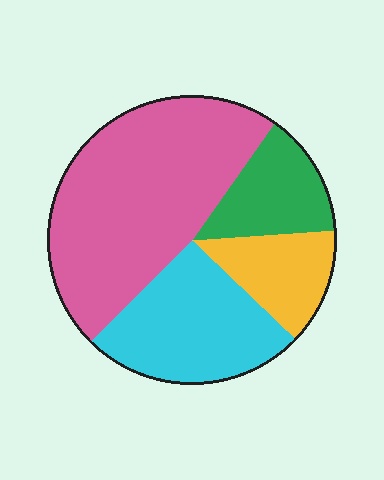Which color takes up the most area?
Pink, at roughly 45%.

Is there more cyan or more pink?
Pink.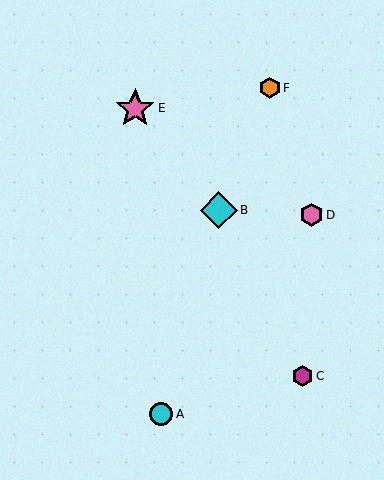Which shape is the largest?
The pink star (labeled E) is the largest.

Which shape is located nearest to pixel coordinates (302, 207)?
The pink hexagon (labeled D) at (311, 215) is nearest to that location.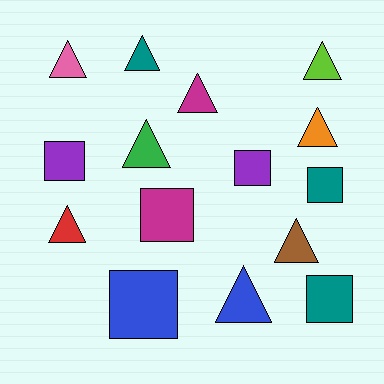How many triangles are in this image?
There are 9 triangles.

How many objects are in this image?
There are 15 objects.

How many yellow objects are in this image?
There are no yellow objects.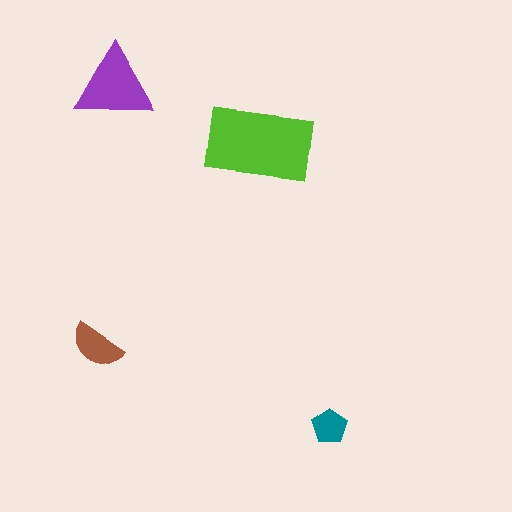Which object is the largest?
The lime rectangle.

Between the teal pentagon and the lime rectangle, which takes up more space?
The lime rectangle.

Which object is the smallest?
The teal pentagon.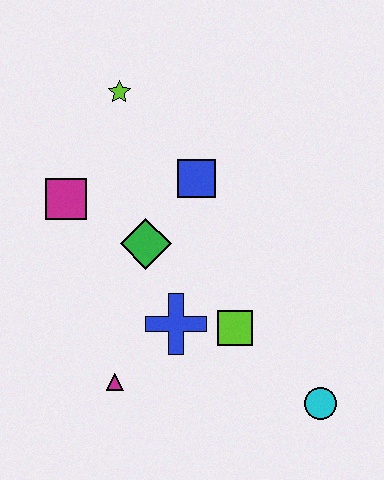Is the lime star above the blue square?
Yes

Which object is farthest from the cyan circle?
The lime star is farthest from the cyan circle.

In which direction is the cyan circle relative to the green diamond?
The cyan circle is to the right of the green diamond.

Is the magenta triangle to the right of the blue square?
No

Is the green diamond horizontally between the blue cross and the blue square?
No